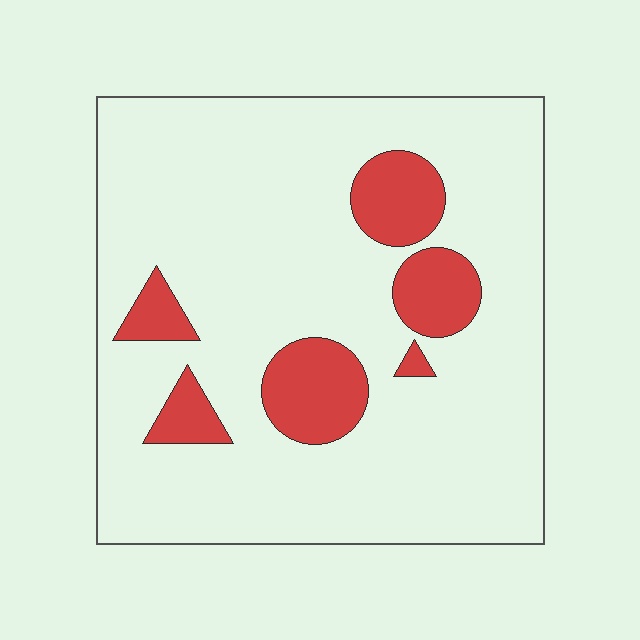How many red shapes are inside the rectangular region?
6.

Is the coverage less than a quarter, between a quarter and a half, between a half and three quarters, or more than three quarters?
Less than a quarter.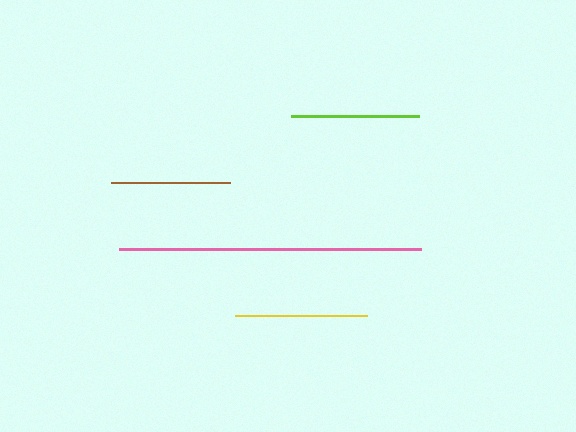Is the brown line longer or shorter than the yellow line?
The yellow line is longer than the brown line.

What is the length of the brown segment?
The brown segment is approximately 118 pixels long.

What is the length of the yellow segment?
The yellow segment is approximately 132 pixels long.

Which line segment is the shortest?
The brown line is the shortest at approximately 118 pixels.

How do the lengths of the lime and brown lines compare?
The lime and brown lines are approximately the same length.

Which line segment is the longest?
The pink line is the longest at approximately 302 pixels.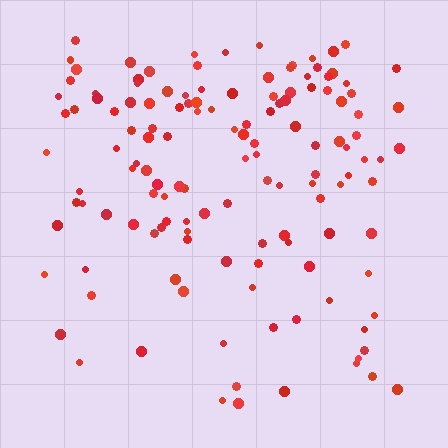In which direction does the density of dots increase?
From bottom to top, with the top side densest.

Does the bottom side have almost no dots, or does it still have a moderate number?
Still a moderate number, just noticeably fewer than the top.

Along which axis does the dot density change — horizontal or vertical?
Vertical.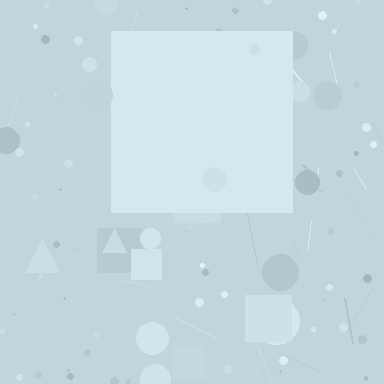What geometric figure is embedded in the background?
A square is embedded in the background.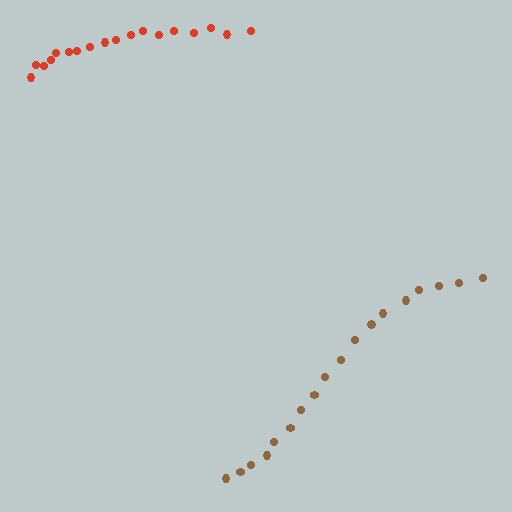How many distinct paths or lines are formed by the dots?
There are 2 distinct paths.